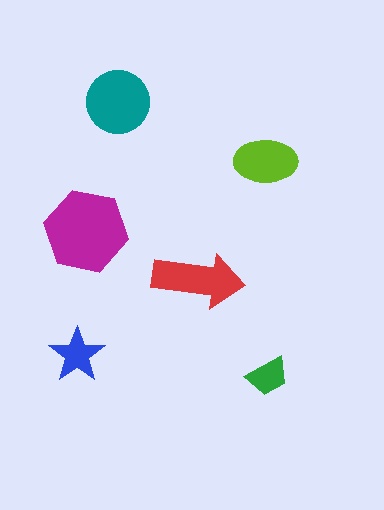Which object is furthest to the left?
The blue star is leftmost.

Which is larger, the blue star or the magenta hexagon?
The magenta hexagon.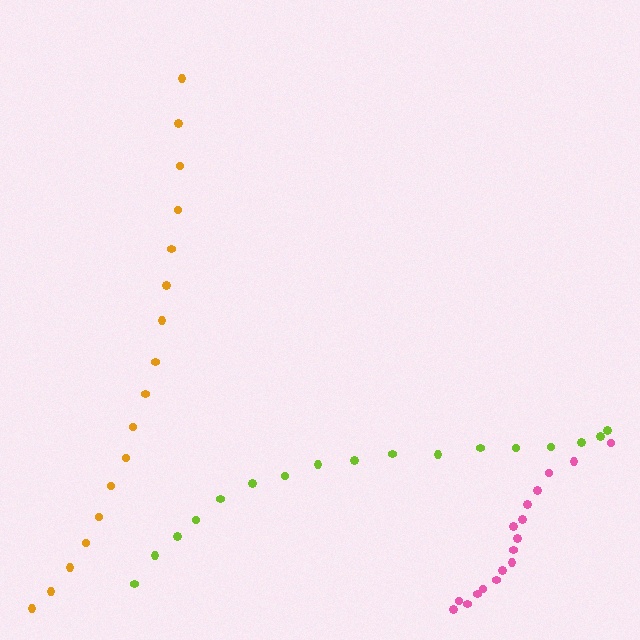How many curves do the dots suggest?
There are 3 distinct paths.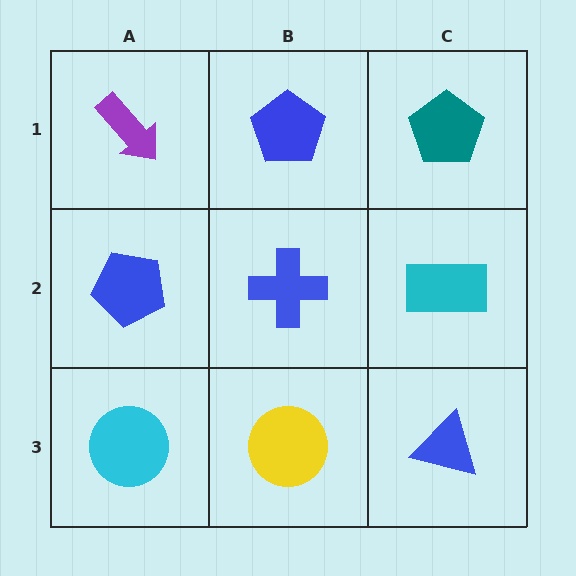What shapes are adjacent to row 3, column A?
A blue pentagon (row 2, column A), a yellow circle (row 3, column B).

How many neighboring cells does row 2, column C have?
3.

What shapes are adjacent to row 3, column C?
A cyan rectangle (row 2, column C), a yellow circle (row 3, column B).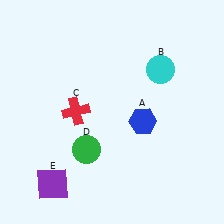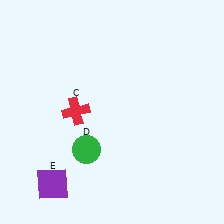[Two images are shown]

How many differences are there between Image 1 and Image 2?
There are 2 differences between the two images.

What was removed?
The blue hexagon (A), the cyan circle (B) were removed in Image 2.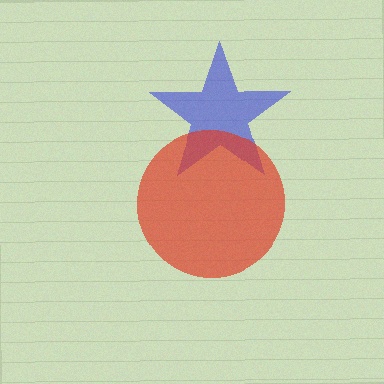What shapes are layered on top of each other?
The layered shapes are: a blue star, a red circle.